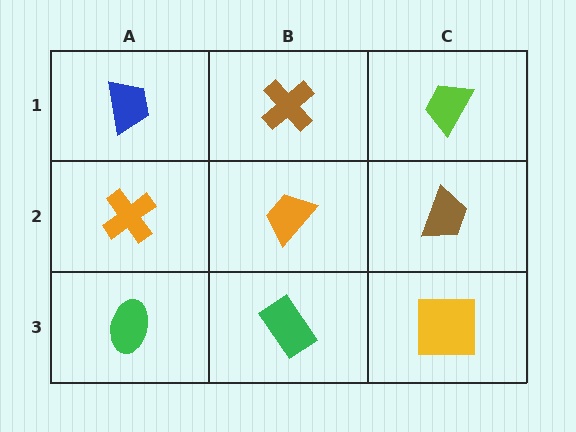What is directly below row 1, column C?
A brown trapezoid.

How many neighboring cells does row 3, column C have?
2.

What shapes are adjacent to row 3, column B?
An orange trapezoid (row 2, column B), a green ellipse (row 3, column A), a yellow square (row 3, column C).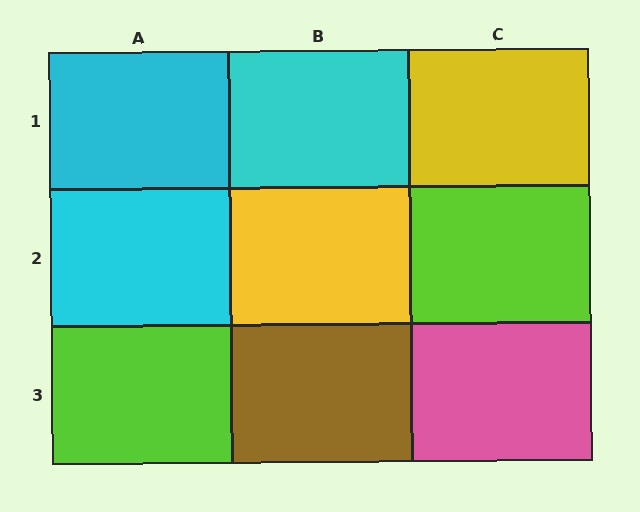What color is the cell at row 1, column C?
Yellow.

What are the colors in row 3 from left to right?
Lime, brown, pink.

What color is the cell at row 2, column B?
Yellow.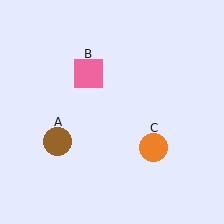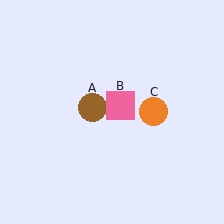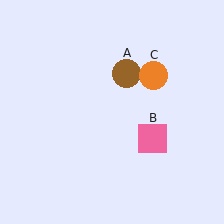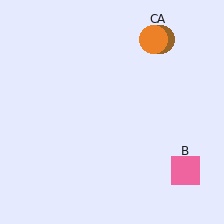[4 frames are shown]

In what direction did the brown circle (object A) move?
The brown circle (object A) moved up and to the right.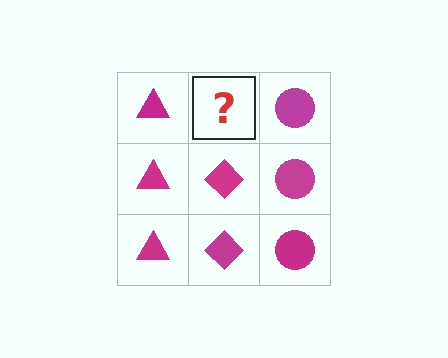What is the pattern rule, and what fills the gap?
The rule is that each column has a consistent shape. The gap should be filled with a magenta diamond.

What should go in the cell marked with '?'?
The missing cell should contain a magenta diamond.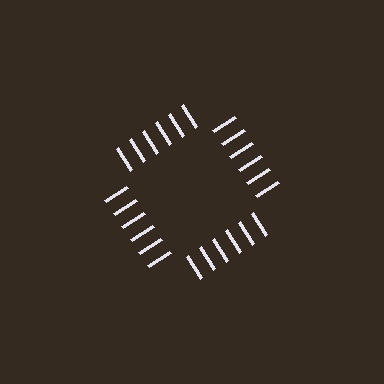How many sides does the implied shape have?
4 sides — the line-ends trace a square.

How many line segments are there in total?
24 — 6 along each of the 4 edges.